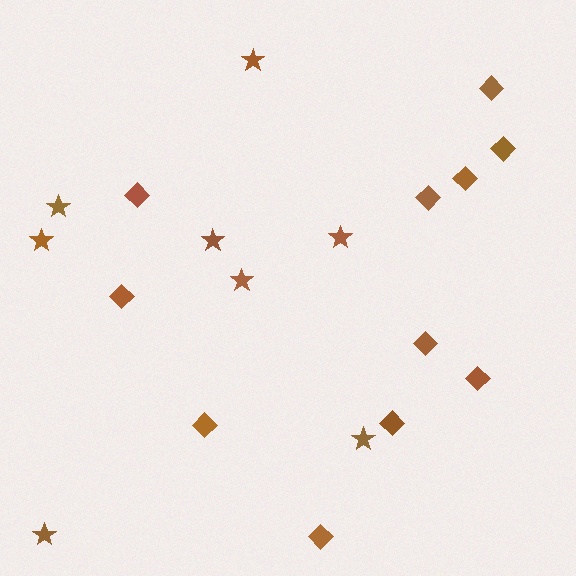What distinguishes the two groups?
There are 2 groups: one group of stars (8) and one group of diamonds (11).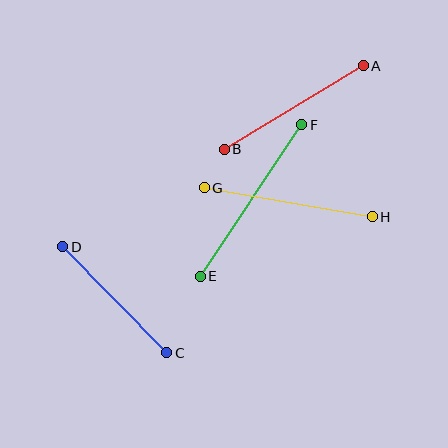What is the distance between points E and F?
The distance is approximately 182 pixels.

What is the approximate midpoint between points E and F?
The midpoint is at approximately (251, 200) pixels.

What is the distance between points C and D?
The distance is approximately 148 pixels.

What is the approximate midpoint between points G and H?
The midpoint is at approximately (288, 202) pixels.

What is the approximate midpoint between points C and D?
The midpoint is at approximately (115, 300) pixels.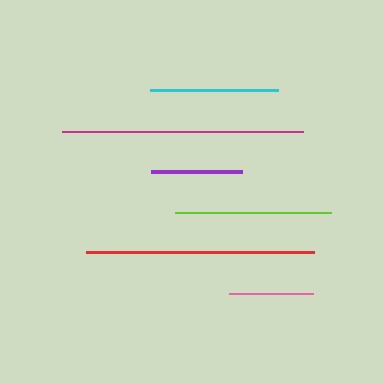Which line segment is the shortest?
The pink line is the shortest at approximately 84 pixels.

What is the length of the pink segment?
The pink segment is approximately 84 pixels long.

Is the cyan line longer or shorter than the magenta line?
The magenta line is longer than the cyan line.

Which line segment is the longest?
The magenta line is the longest at approximately 241 pixels.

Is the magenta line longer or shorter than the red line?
The magenta line is longer than the red line.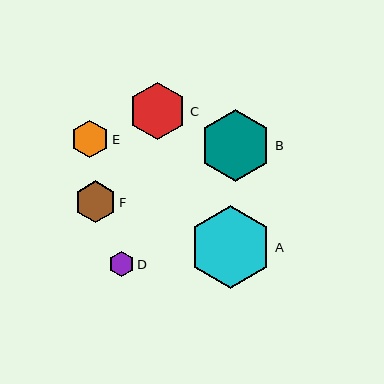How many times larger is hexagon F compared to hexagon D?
Hexagon F is approximately 1.7 times the size of hexagon D.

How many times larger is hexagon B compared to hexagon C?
Hexagon B is approximately 1.3 times the size of hexagon C.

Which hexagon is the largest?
Hexagon A is the largest with a size of approximately 83 pixels.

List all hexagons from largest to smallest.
From largest to smallest: A, B, C, F, E, D.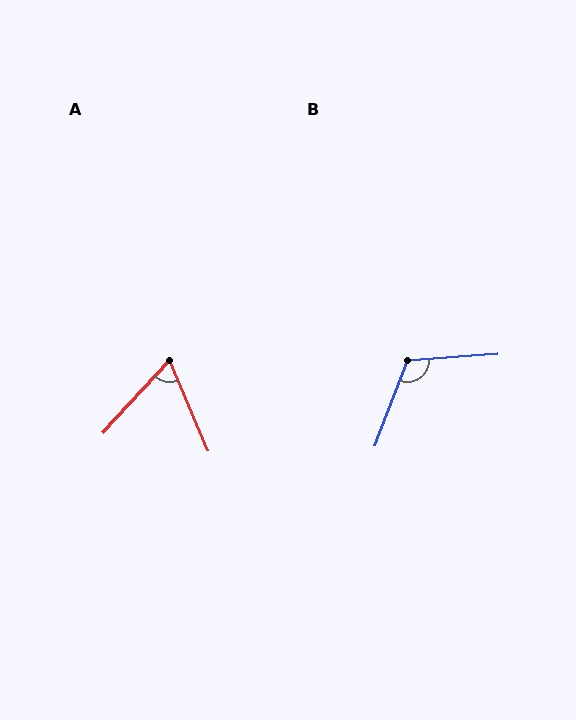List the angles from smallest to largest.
A (66°), B (115°).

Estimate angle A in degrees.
Approximately 66 degrees.